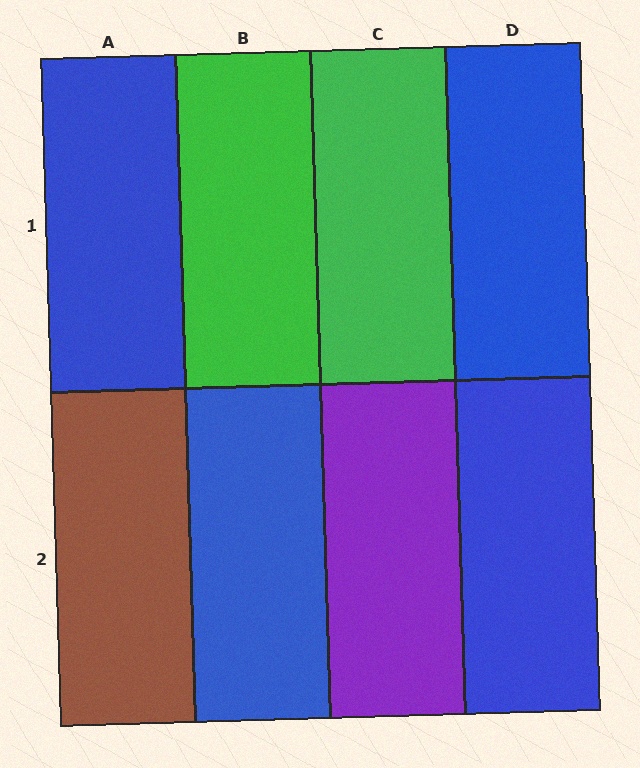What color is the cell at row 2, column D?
Blue.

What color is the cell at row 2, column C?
Purple.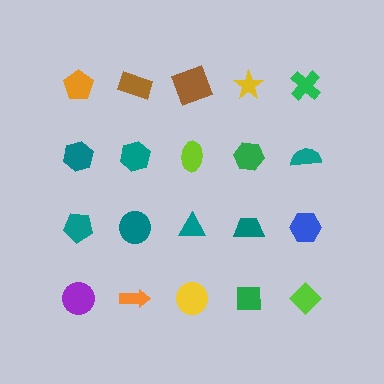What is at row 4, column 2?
An orange arrow.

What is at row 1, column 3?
A brown square.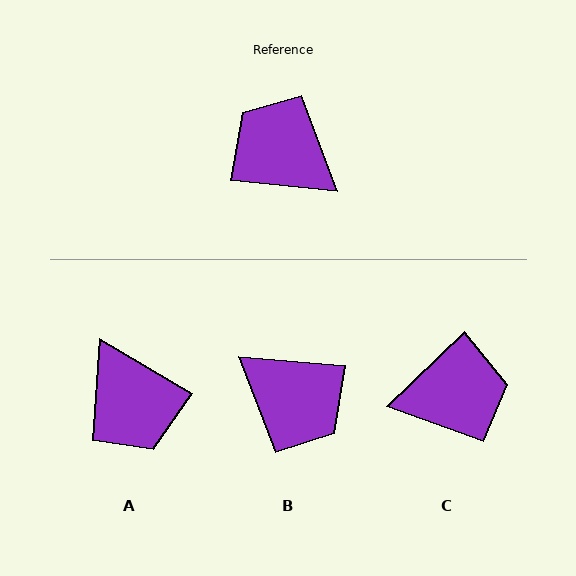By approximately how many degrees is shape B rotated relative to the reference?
Approximately 179 degrees clockwise.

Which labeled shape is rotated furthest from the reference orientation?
B, about 179 degrees away.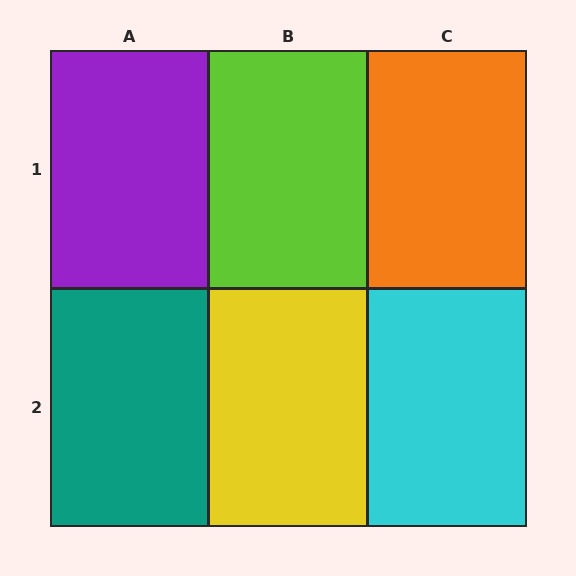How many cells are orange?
1 cell is orange.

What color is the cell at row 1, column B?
Lime.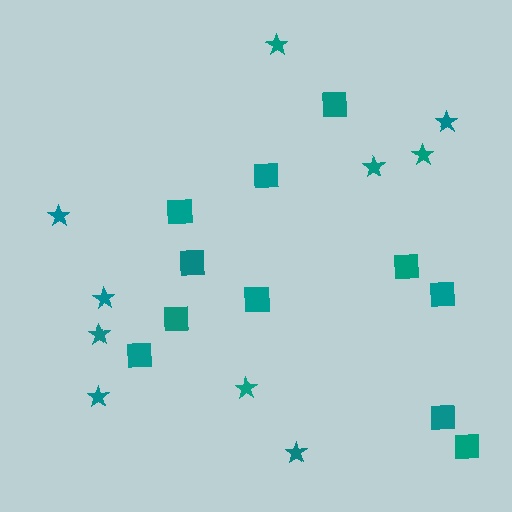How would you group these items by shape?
There are 2 groups: one group of squares (11) and one group of stars (10).